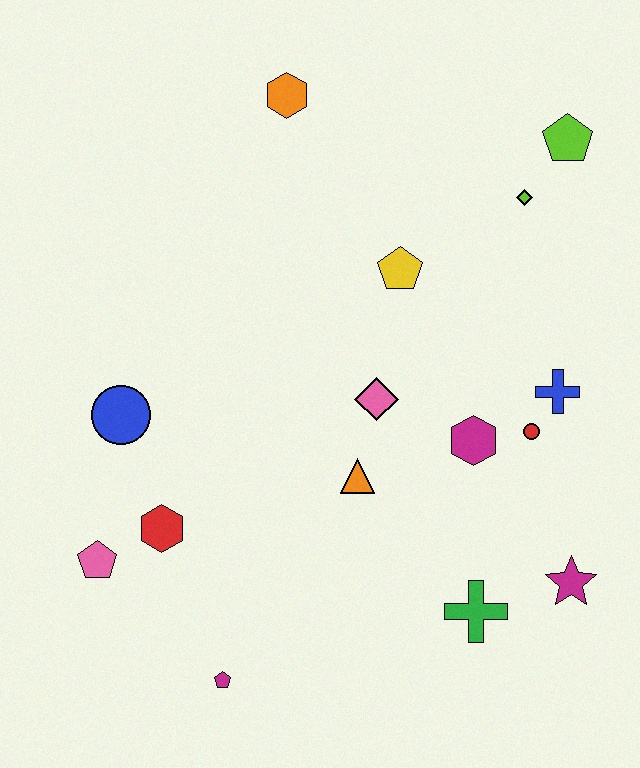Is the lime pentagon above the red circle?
Yes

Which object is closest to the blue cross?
The red circle is closest to the blue cross.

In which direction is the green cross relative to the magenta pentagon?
The green cross is to the right of the magenta pentagon.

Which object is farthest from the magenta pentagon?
The lime pentagon is farthest from the magenta pentagon.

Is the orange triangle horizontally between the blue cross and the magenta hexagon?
No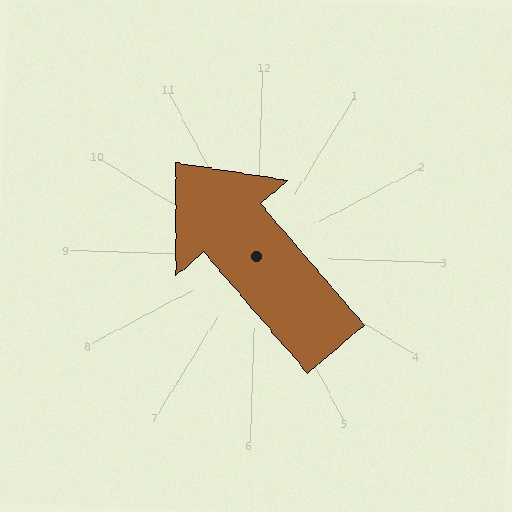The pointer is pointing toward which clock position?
Roughly 11 o'clock.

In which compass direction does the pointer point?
Northwest.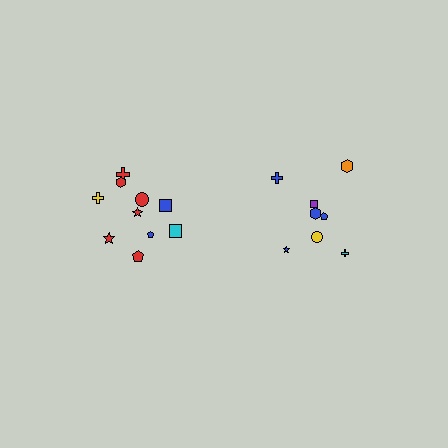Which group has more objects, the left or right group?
The left group.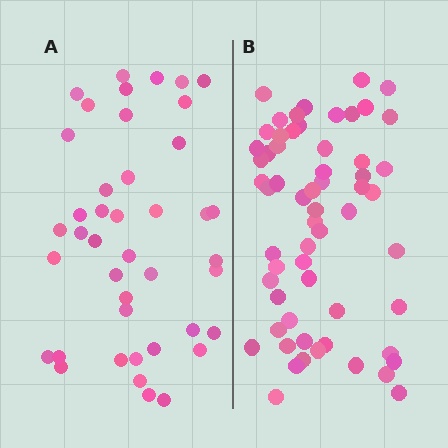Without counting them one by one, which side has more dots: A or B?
Region B (the right region) has more dots.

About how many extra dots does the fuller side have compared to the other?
Region B has approximately 20 more dots than region A.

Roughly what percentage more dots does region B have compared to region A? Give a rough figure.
About 45% more.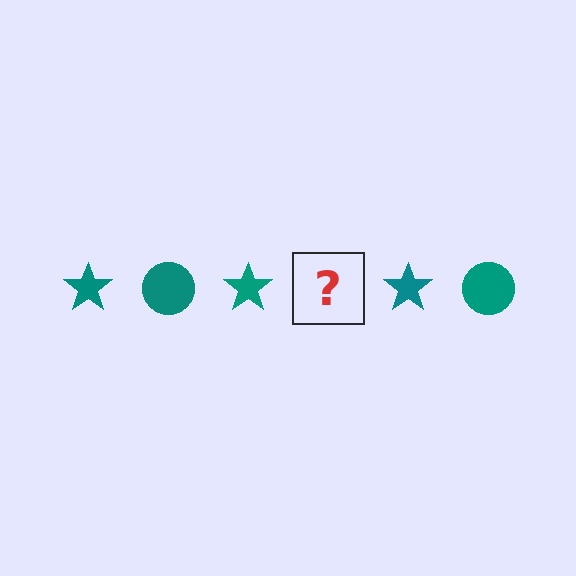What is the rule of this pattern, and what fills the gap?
The rule is that the pattern cycles through star, circle shapes in teal. The gap should be filled with a teal circle.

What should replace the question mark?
The question mark should be replaced with a teal circle.